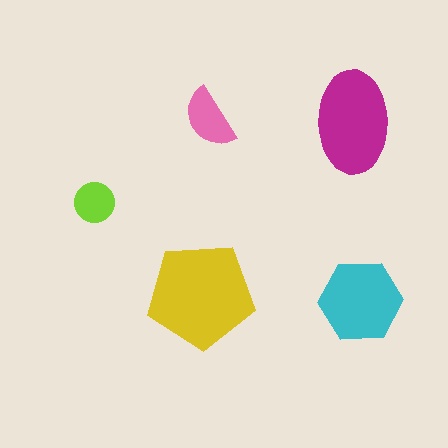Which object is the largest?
The yellow pentagon.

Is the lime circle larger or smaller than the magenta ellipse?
Smaller.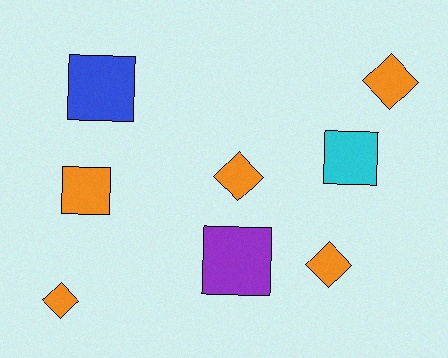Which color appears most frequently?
Orange, with 5 objects.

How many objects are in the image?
There are 8 objects.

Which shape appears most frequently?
Diamond, with 4 objects.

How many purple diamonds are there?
There are no purple diamonds.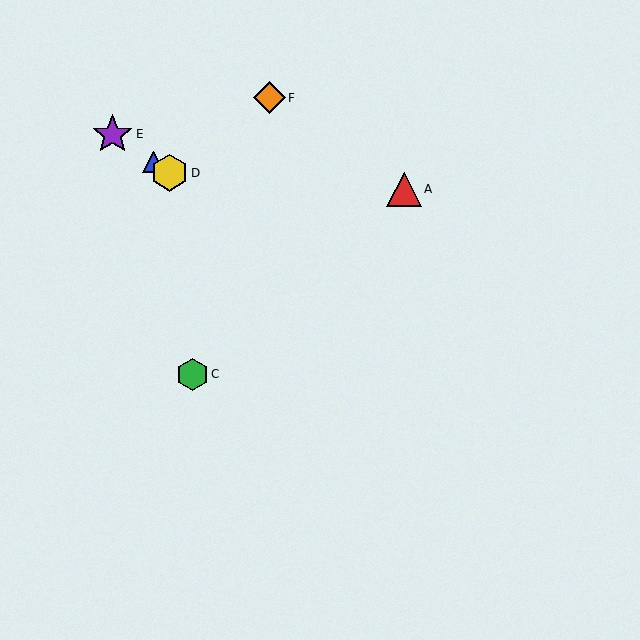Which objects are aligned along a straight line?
Objects B, D, E are aligned along a straight line.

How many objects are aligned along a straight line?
3 objects (B, D, E) are aligned along a straight line.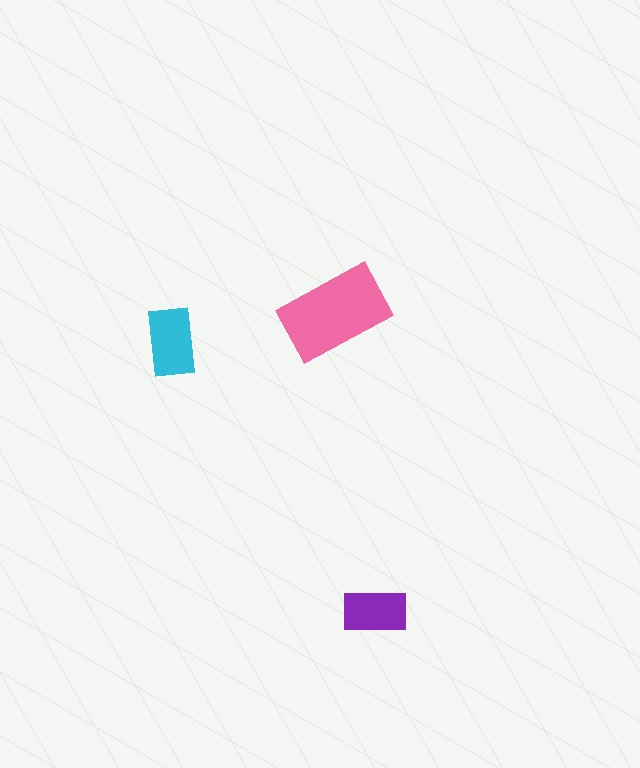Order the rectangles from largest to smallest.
the pink one, the cyan one, the purple one.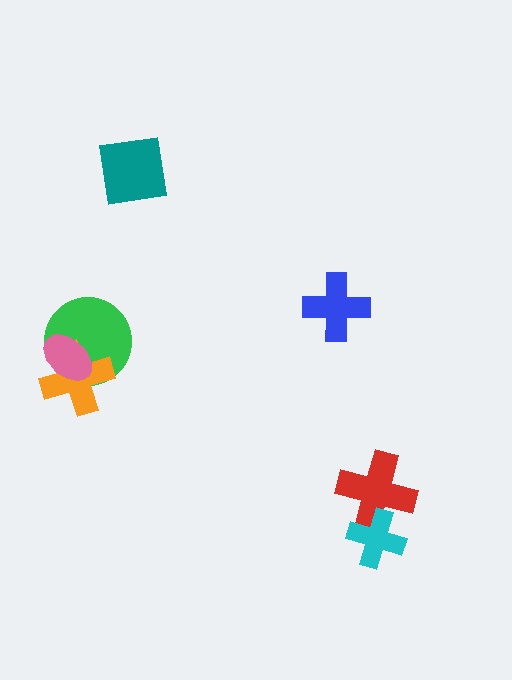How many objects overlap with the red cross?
1 object overlaps with the red cross.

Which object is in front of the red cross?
The cyan cross is in front of the red cross.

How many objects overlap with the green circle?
2 objects overlap with the green circle.